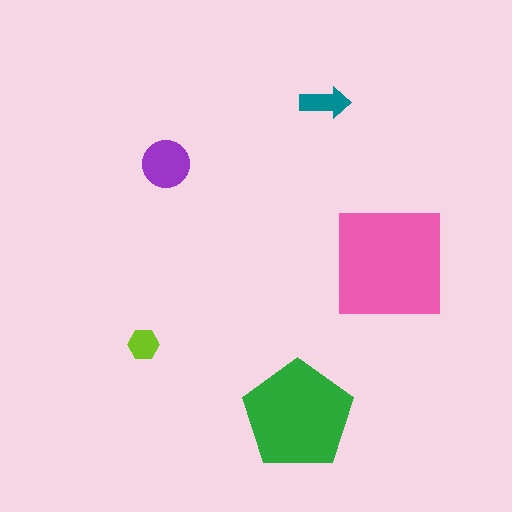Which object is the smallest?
The lime hexagon.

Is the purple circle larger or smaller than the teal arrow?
Larger.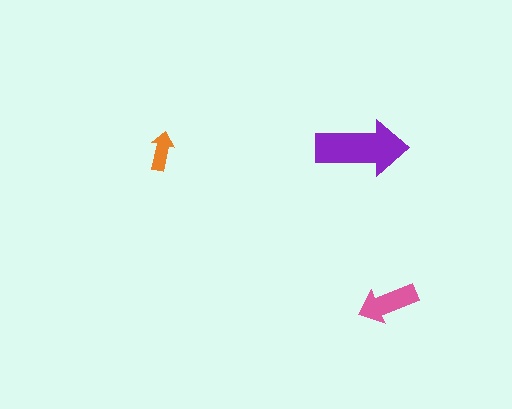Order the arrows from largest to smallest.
the purple one, the pink one, the orange one.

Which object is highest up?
The purple arrow is topmost.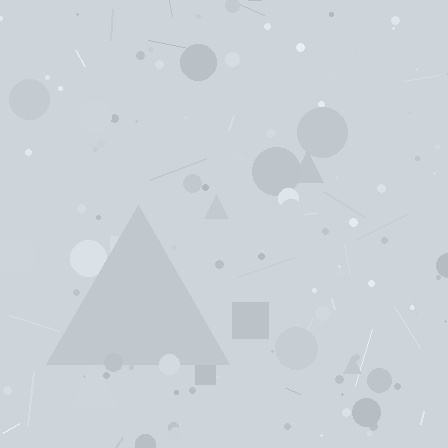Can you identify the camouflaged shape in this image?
The camouflaged shape is a triangle.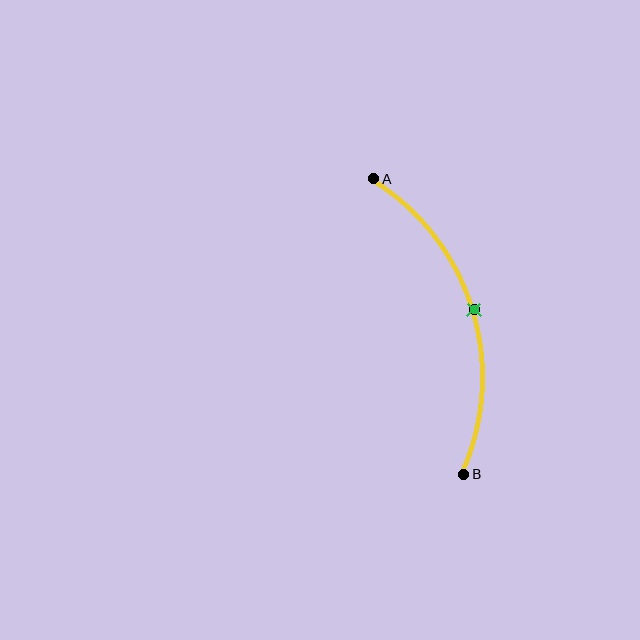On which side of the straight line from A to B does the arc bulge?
The arc bulges to the right of the straight line connecting A and B.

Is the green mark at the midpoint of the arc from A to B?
Yes. The green mark lies on the arc at equal arc-length from both A and B — it is the arc midpoint.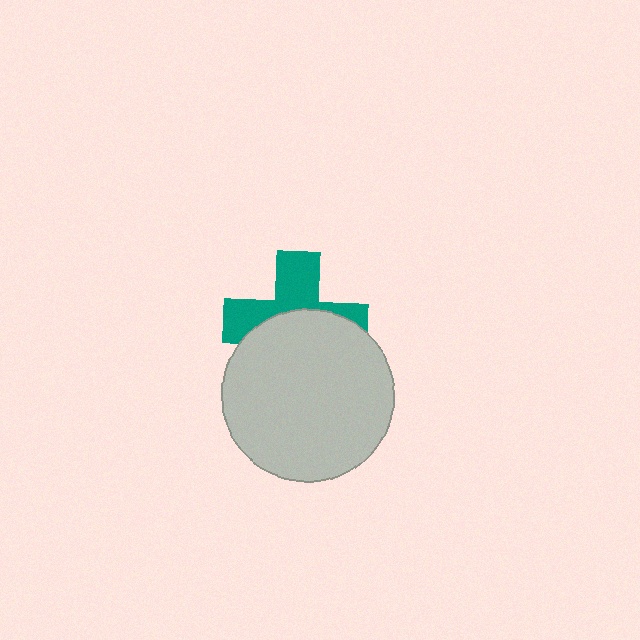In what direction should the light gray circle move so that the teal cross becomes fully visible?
The light gray circle should move down. That is the shortest direction to clear the overlap and leave the teal cross fully visible.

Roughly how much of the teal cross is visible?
About half of it is visible (roughly 46%).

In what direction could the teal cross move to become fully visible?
The teal cross could move up. That would shift it out from behind the light gray circle entirely.